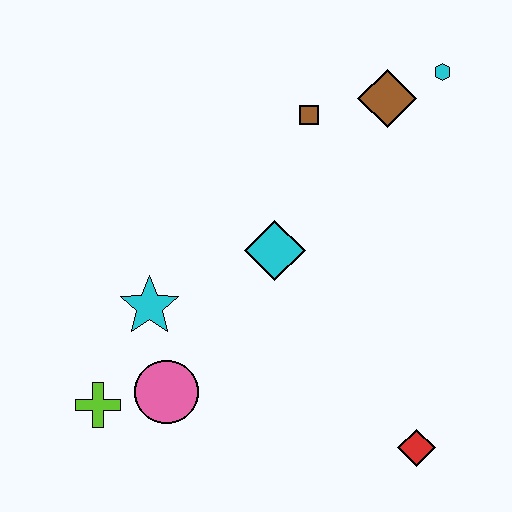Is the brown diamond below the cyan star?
No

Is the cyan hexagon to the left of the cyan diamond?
No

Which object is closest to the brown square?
The brown diamond is closest to the brown square.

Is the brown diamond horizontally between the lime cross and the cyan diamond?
No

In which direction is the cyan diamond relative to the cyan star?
The cyan diamond is to the right of the cyan star.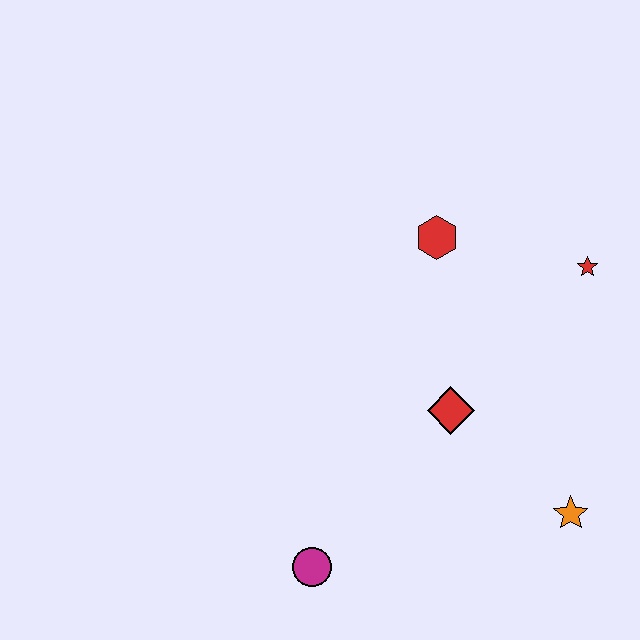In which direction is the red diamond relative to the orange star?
The red diamond is to the left of the orange star.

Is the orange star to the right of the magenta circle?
Yes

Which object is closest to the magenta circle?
The red diamond is closest to the magenta circle.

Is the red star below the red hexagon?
Yes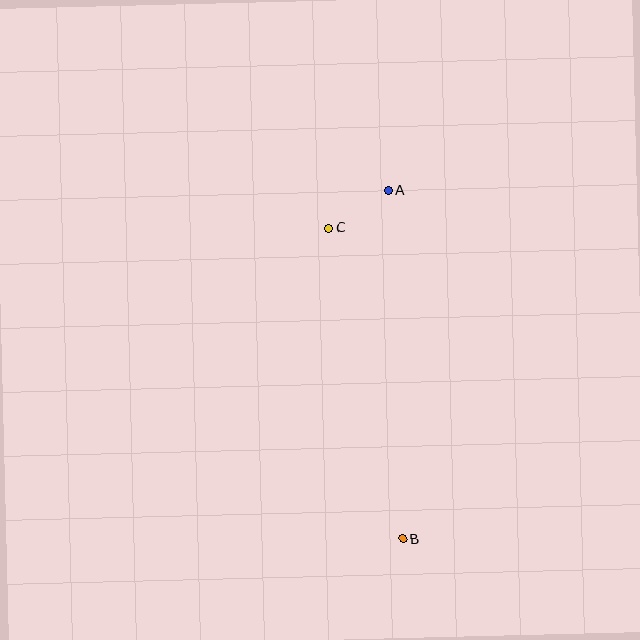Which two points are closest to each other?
Points A and C are closest to each other.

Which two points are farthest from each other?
Points A and B are farthest from each other.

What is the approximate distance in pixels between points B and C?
The distance between B and C is approximately 320 pixels.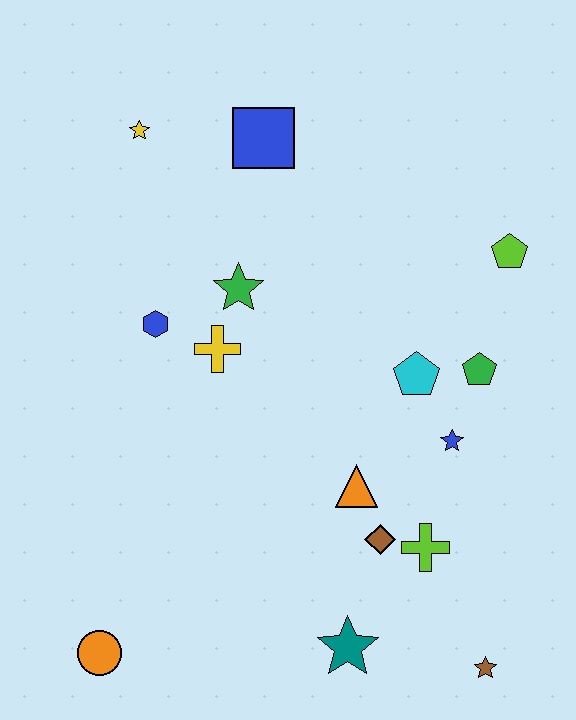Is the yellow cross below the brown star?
No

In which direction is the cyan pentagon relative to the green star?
The cyan pentagon is to the right of the green star.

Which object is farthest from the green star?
The brown star is farthest from the green star.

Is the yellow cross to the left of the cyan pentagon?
Yes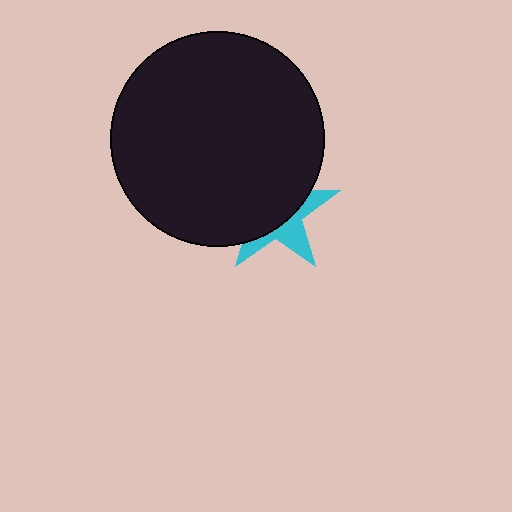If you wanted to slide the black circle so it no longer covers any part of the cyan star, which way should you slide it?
Slide it toward the upper-left — that is the most direct way to separate the two shapes.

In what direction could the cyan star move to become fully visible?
The cyan star could move toward the lower-right. That would shift it out from behind the black circle entirely.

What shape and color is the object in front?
The object in front is a black circle.